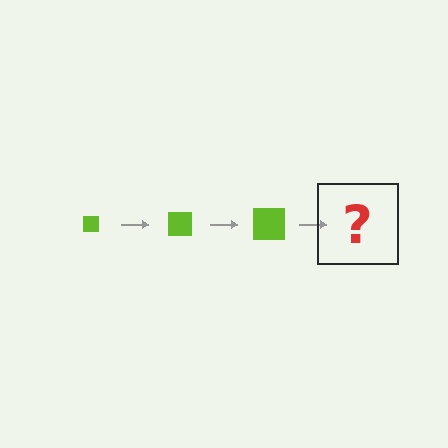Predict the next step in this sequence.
The next step is a lime square, larger than the previous one.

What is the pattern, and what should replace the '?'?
The pattern is that the square gets progressively larger each step. The '?' should be a lime square, larger than the previous one.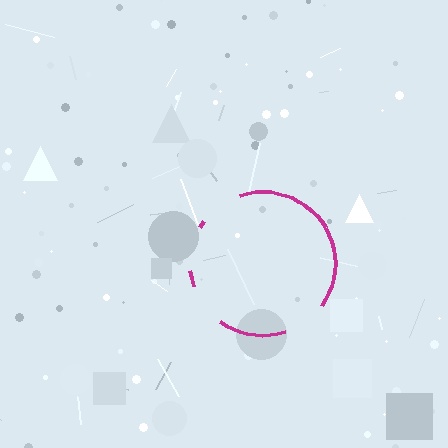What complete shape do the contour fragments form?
The contour fragments form a circle.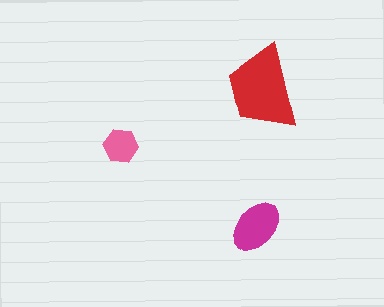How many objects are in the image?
There are 3 objects in the image.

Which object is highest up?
The red trapezoid is topmost.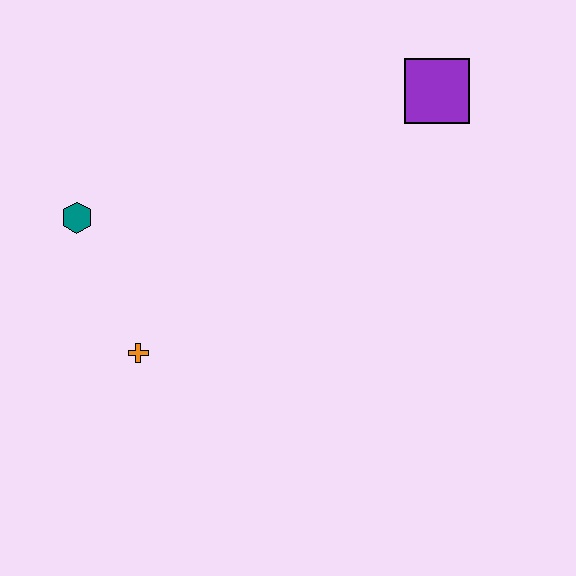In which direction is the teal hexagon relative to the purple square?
The teal hexagon is to the left of the purple square.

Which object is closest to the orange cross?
The teal hexagon is closest to the orange cross.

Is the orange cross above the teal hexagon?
No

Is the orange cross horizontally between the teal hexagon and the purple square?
Yes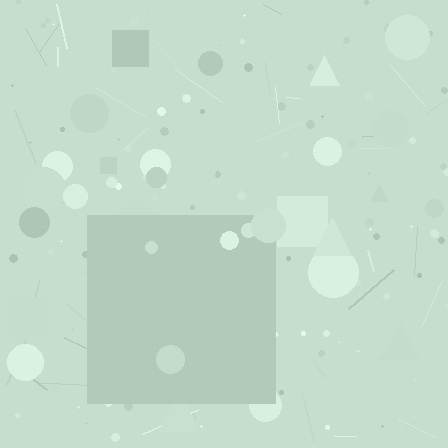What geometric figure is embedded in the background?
A square is embedded in the background.